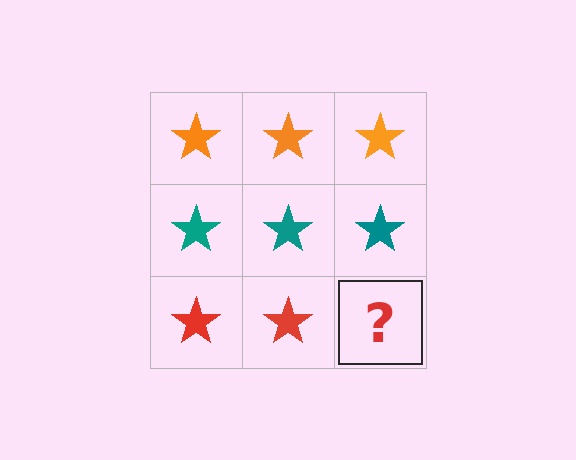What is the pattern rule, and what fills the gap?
The rule is that each row has a consistent color. The gap should be filled with a red star.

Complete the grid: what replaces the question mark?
The question mark should be replaced with a red star.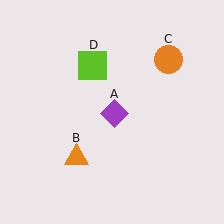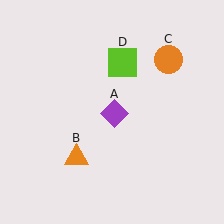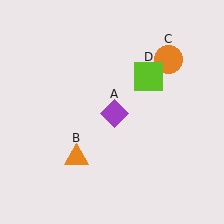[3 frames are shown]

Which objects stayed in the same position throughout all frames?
Purple diamond (object A) and orange triangle (object B) and orange circle (object C) remained stationary.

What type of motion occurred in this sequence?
The lime square (object D) rotated clockwise around the center of the scene.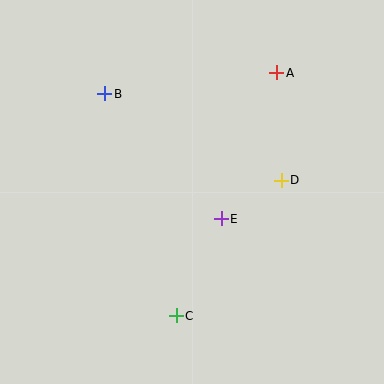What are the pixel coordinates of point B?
Point B is at (105, 94).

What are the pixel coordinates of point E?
Point E is at (221, 219).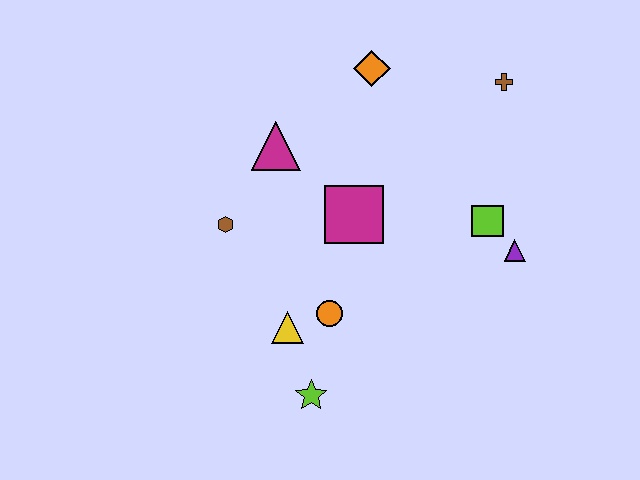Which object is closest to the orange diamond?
The magenta triangle is closest to the orange diamond.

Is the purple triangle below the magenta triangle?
Yes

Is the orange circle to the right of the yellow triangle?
Yes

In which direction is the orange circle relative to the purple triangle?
The orange circle is to the left of the purple triangle.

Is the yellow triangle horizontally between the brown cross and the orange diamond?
No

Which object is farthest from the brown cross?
The lime star is farthest from the brown cross.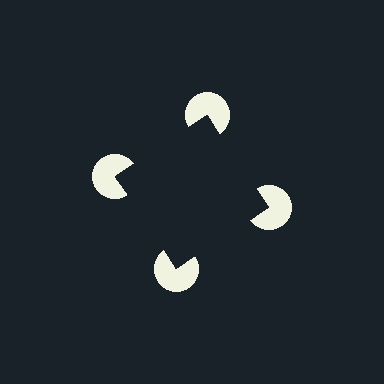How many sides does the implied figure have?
4 sides.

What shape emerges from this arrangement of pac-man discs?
An illusory square — its edges are inferred from the aligned wedge cuts in the pac-man discs, not physically drawn.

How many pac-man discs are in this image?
There are 4 — one at each vertex of the illusory square.